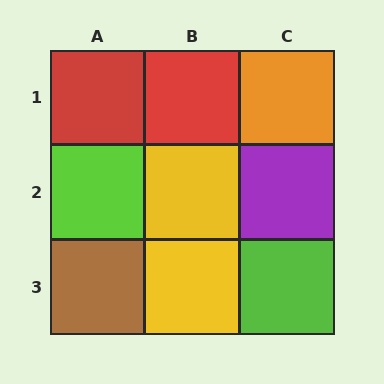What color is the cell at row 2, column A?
Lime.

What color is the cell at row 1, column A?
Red.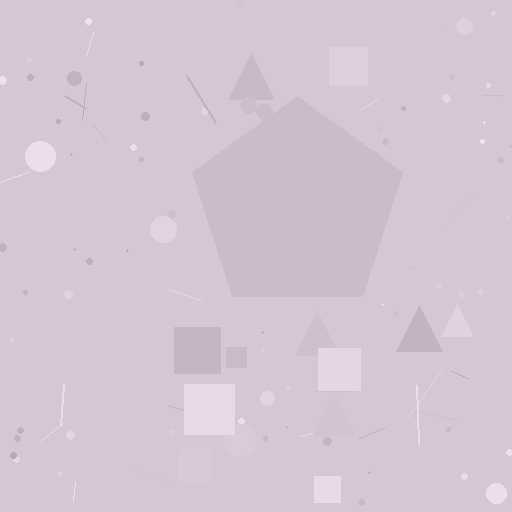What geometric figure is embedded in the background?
A pentagon is embedded in the background.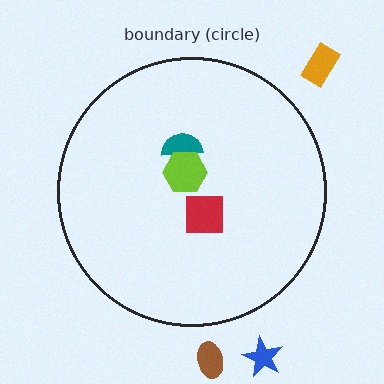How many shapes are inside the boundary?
3 inside, 3 outside.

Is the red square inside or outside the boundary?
Inside.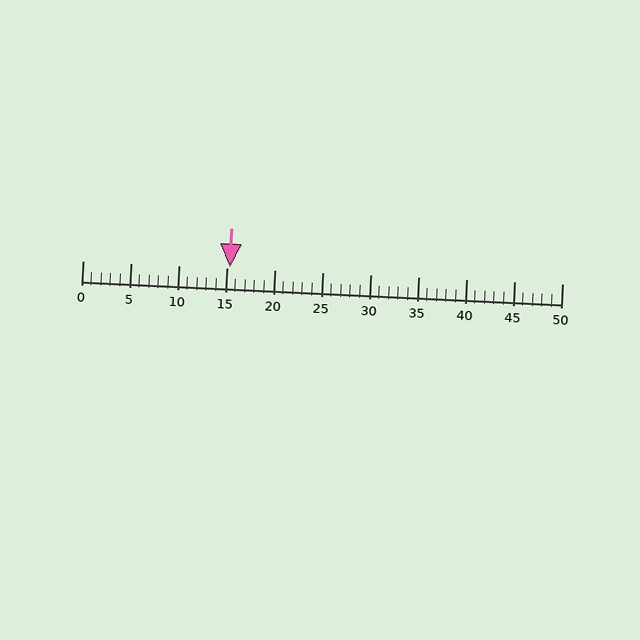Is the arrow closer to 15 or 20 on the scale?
The arrow is closer to 15.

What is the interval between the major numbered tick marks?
The major tick marks are spaced 5 units apart.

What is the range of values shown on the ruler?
The ruler shows values from 0 to 50.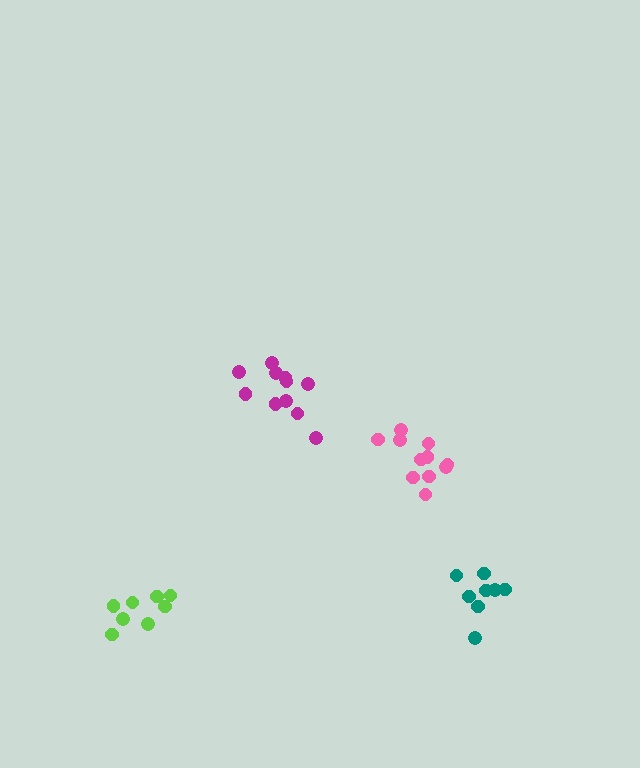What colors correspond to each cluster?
The clusters are colored: magenta, teal, lime, pink.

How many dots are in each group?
Group 1: 11 dots, Group 2: 8 dots, Group 3: 8 dots, Group 4: 11 dots (38 total).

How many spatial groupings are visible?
There are 4 spatial groupings.